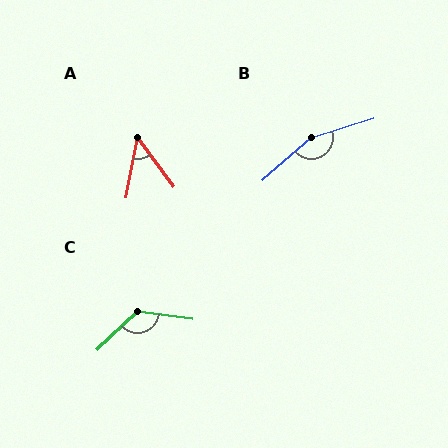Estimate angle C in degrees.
Approximately 130 degrees.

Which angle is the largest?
B, at approximately 156 degrees.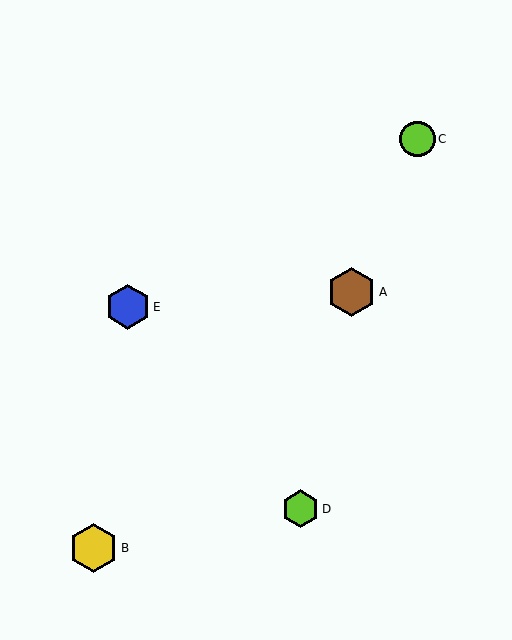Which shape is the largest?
The yellow hexagon (labeled B) is the largest.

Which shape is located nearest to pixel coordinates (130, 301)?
The blue hexagon (labeled E) at (128, 307) is nearest to that location.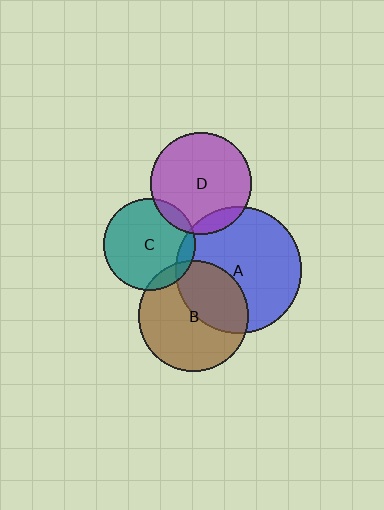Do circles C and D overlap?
Yes.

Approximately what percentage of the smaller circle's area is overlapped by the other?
Approximately 10%.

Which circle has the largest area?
Circle A (blue).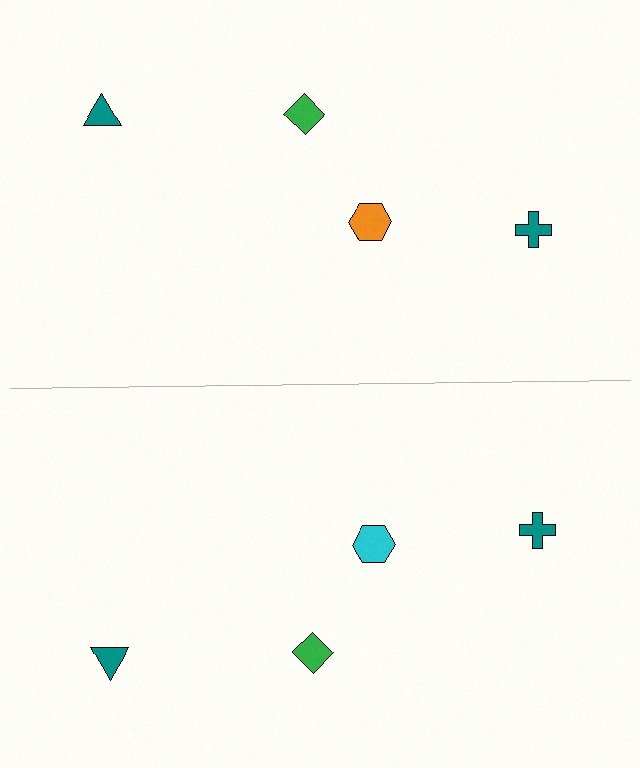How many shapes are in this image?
There are 8 shapes in this image.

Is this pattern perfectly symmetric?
No, the pattern is not perfectly symmetric. The cyan hexagon on the bottom side breaks the symmetry — its mirror counterpart is orange.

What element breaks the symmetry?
The cyan hexagon on the bottom side breaks the symmetry — its mirror counterpart is orange.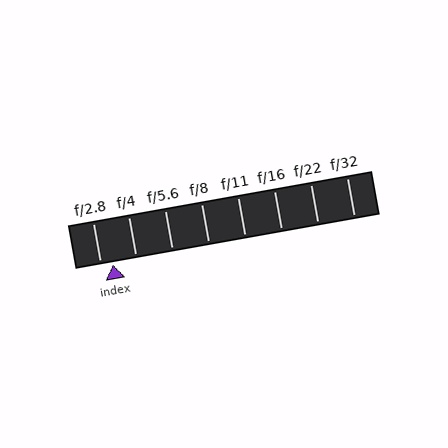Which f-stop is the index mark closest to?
The index mark is closest to f/2.8.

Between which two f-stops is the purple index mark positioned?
The index mark is between f/2.8 and f/4.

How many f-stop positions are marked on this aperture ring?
There are 8 f-stop positions marked.